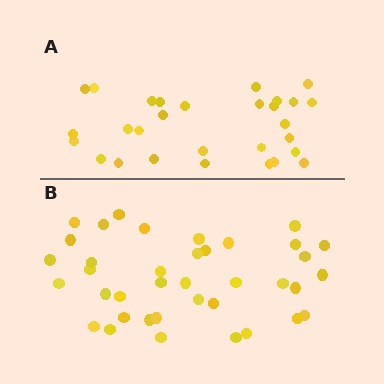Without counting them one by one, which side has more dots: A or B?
Region B (the bottom region) has more dots.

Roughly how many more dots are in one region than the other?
Region B has roughly 8 or so more dots than region A.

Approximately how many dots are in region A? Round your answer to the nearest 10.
About 30 dots. (The exact count is 29, which rounds to 30.)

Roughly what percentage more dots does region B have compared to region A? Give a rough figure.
About 30% more.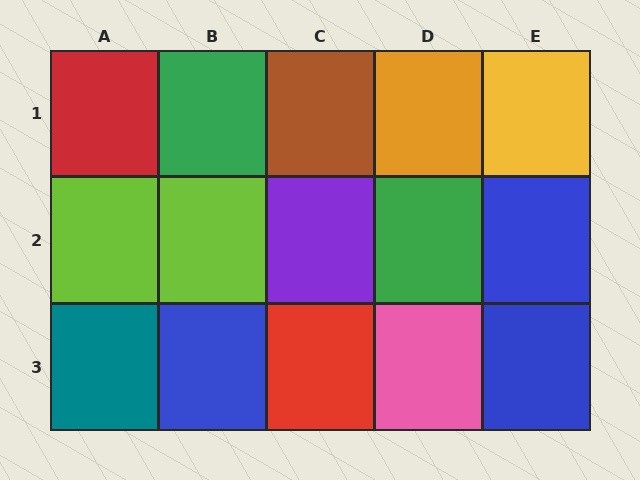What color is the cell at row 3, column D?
Pink.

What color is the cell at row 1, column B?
Green.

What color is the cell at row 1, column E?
Yellow.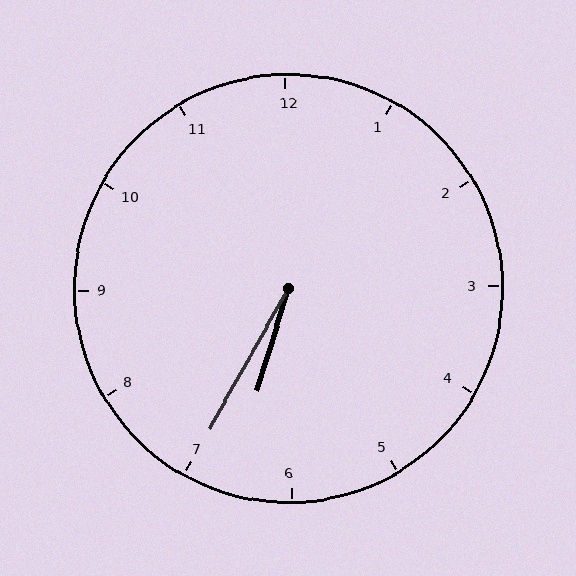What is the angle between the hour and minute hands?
Approximately 12 degrees.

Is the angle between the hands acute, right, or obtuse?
It is acute.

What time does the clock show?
6:35.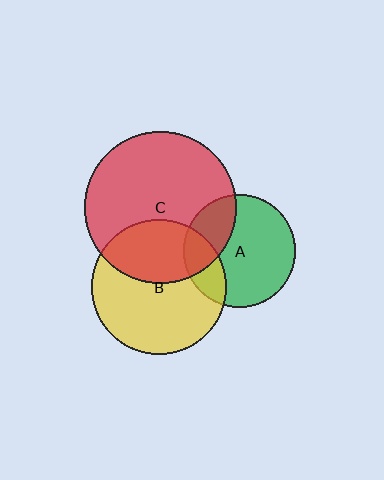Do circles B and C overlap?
Yes.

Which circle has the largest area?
Circle C (red).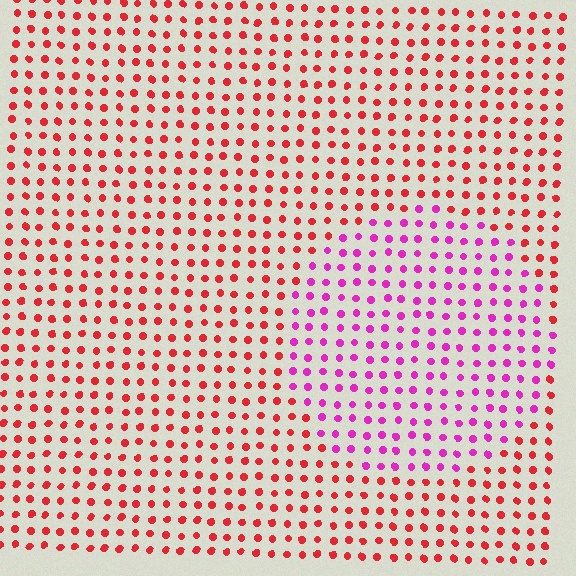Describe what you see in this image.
The image is filled with small red elements in a uniform arrangement. A circle-shaped region is visible where the elements are tinted to a slightly different hue, forming a subtle color boundary.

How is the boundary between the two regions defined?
The boundary is defined purely by a slight shift in hue (about 46 degrees). Spacing, size, and orientation are identical on both sides.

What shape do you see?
I see a circle.